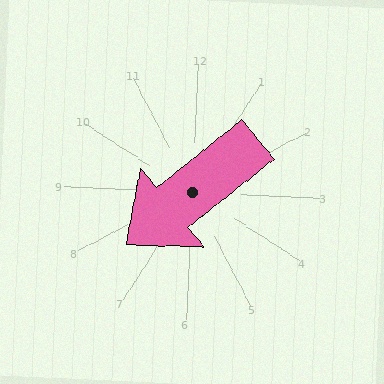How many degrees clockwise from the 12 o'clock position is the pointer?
Approximately 229 degrees.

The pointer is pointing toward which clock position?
Roughly 8 o'clock.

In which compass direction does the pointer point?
Southwest.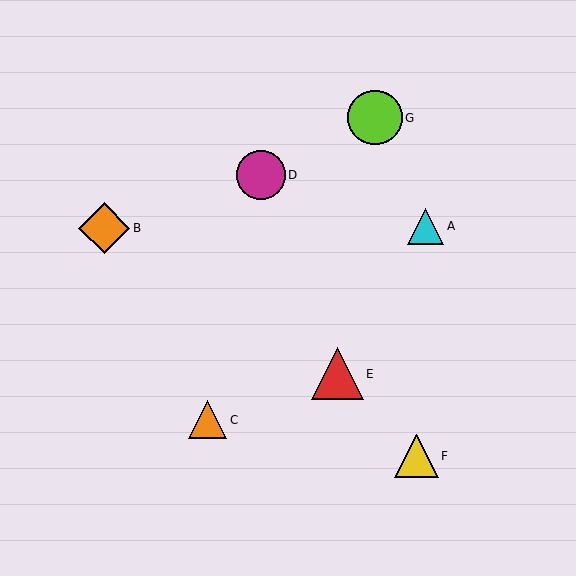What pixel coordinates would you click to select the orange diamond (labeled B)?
Click at (104, 228) to select the orange diamond B.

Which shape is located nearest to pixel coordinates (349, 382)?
The red triangle (labeled E) at (337, 374) is nearest to that location.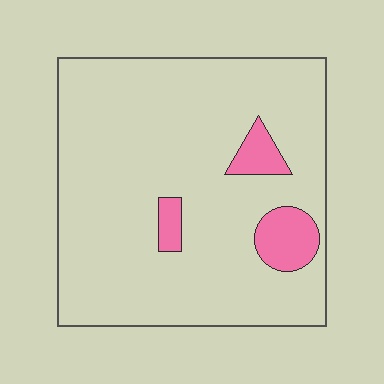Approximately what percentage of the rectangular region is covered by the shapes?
Approximately 10%.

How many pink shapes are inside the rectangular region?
3.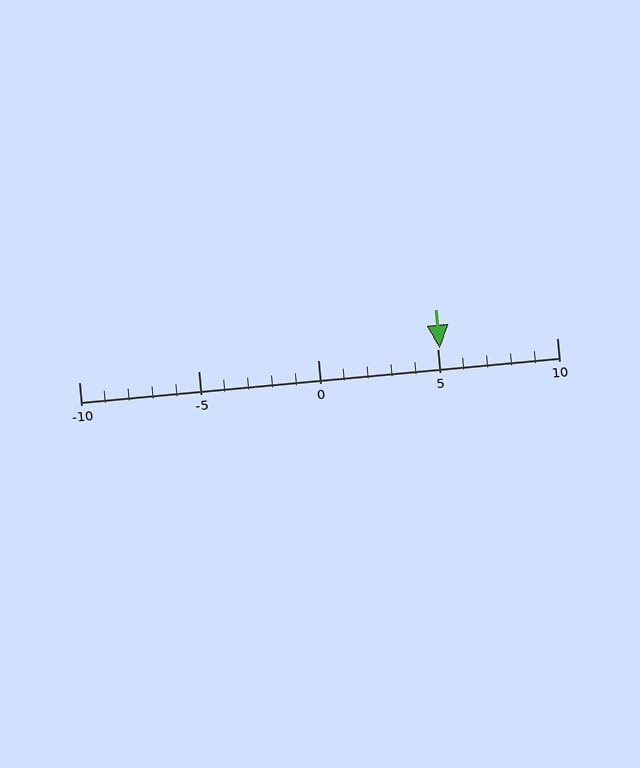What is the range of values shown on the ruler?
The ruler shows values from -10 to 10.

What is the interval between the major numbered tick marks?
The major tick marks are spaced 5 units apart.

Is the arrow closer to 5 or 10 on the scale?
The arrow is closer to 5.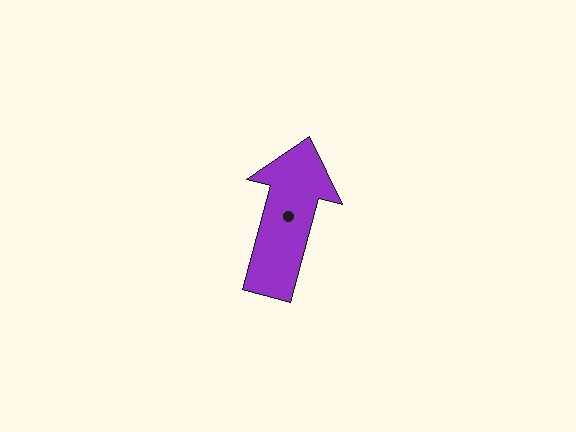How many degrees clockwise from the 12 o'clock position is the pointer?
Approximately 15 degrees.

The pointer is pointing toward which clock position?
Roughly 12 o'clock.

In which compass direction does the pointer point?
North.